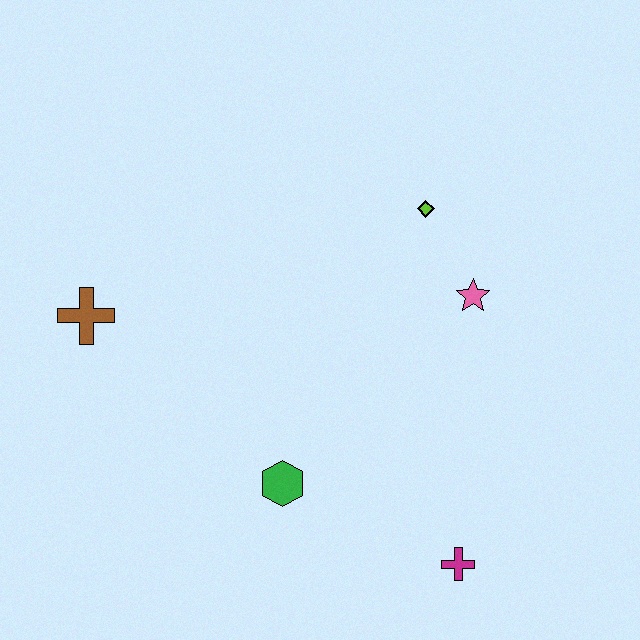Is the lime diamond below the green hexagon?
No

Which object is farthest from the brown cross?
The magenta cross is farthest from the brown cross.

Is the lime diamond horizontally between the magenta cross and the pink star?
No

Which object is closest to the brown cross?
The green hexagon is closest to the brown cross.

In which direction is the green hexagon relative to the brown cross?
The green hexagon is to the right of the brown cross.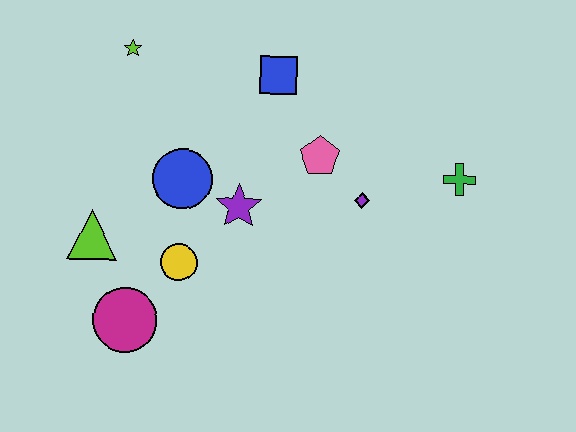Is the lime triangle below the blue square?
Yes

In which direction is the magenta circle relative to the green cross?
The magenta circle is to the left of the green cross.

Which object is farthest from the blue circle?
The green cross is farthest from the blue circle.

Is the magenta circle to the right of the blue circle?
No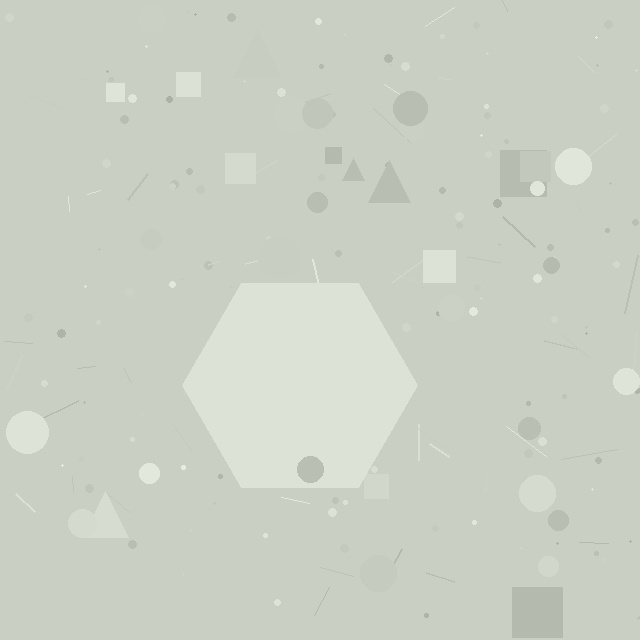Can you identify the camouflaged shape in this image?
The camouflaged shape is a hexagon.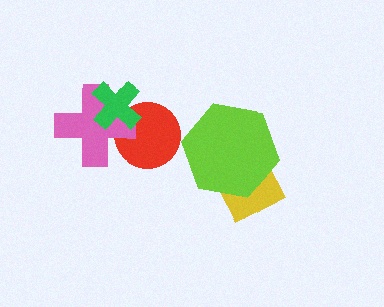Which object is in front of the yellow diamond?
The lime hexagon is in front of the yellow diamond.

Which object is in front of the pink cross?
The green cross is in front of the pink cross.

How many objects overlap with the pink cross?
2 objects overlap with the pink cross.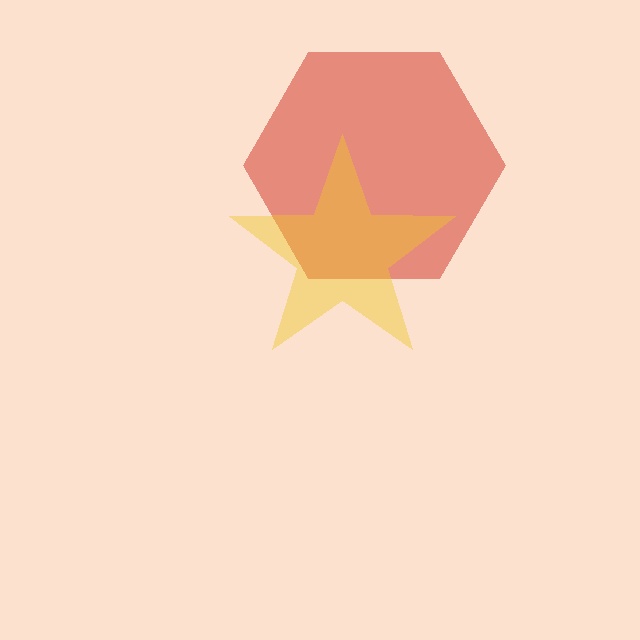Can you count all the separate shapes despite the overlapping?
Yes, there are 2 separate shapes.